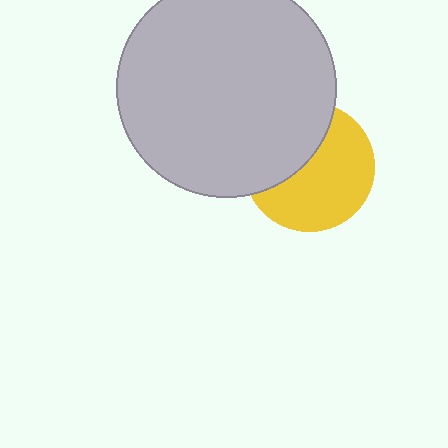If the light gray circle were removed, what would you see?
You would see the complete yellow circle.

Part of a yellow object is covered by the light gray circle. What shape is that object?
It is a circle.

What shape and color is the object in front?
The object in front is a light gray circle.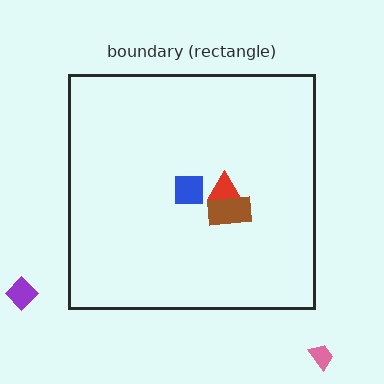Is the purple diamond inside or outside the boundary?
Outside.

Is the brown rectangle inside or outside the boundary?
Inside.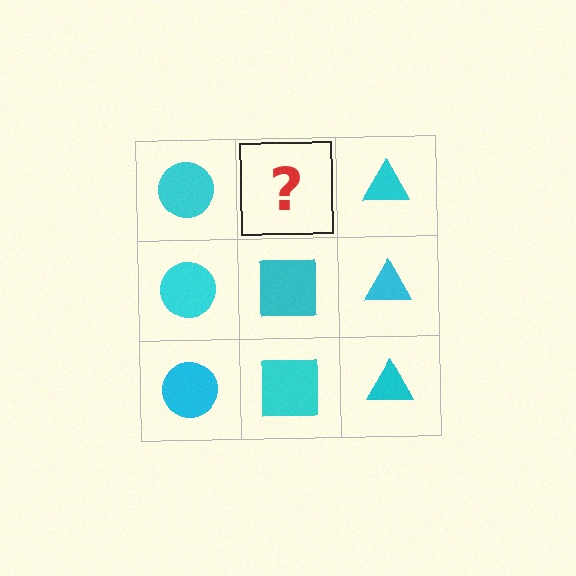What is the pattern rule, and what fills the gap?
The rule is that each column has a consistent shape. The gap should be filled with a cyan square.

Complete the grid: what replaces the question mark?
The question mark should be replaced with a cyan square.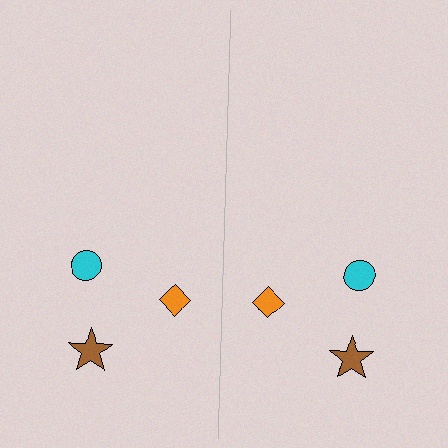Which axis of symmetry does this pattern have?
The pattern has a vertical axis of symmetry running through the center of the image.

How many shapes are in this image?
There are 6 shapes in this image.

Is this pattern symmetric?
Yes, this pattern has bilateral (reflection) symmetry.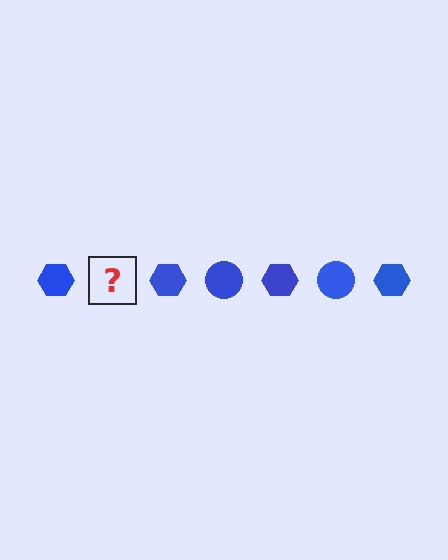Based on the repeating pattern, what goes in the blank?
The blank should be a blue circle.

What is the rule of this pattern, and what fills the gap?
The rule is that the pattern cycles through hexagon, circle shapes in blue. The gap should be filled with a blue circle.